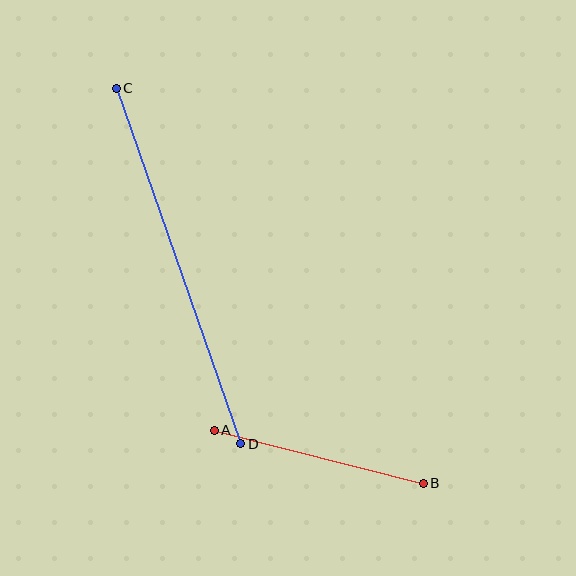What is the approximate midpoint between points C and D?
The midpoint is at approximately (179, 266) pixels.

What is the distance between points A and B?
The distance is approximately 215 pixels.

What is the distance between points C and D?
The distance is approximately 377 pixels.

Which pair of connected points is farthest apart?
Points C and D are farthest apart.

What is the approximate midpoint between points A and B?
The midpoint is at approximately (319, 457) pixels.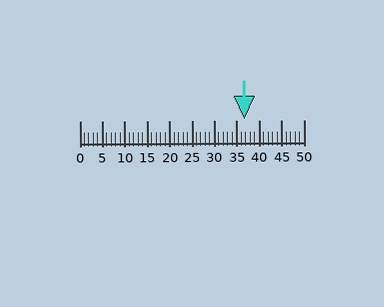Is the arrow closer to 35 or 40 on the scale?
The arrow is closer to 35.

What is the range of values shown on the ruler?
The ruler shows values from 0 to 50.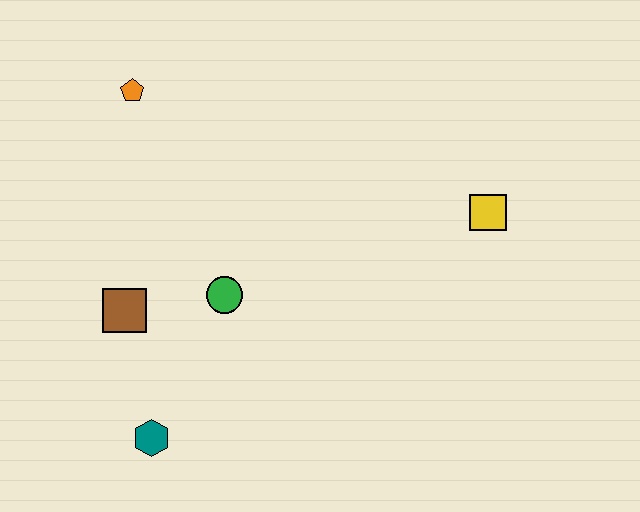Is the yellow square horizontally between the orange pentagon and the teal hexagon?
No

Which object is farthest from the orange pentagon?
The yellow square is farthest from the orange pentagon.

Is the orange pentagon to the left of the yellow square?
Yes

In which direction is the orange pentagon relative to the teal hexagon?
The orange pentagon is above the teal hexagon.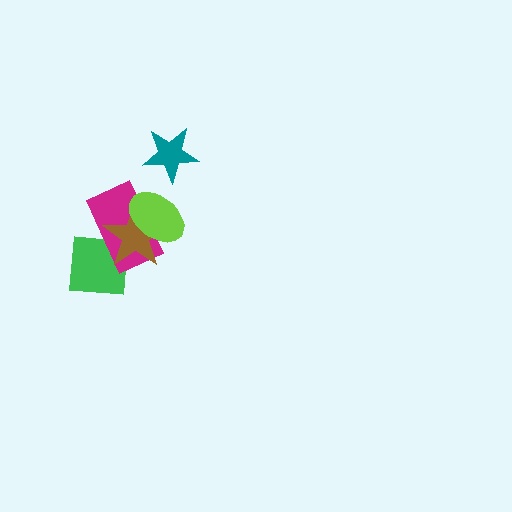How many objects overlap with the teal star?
0 objects overlap with the teal star.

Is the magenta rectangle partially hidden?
Yes, it is partially covered by another shape.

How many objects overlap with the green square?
2 objects overlap with the green square.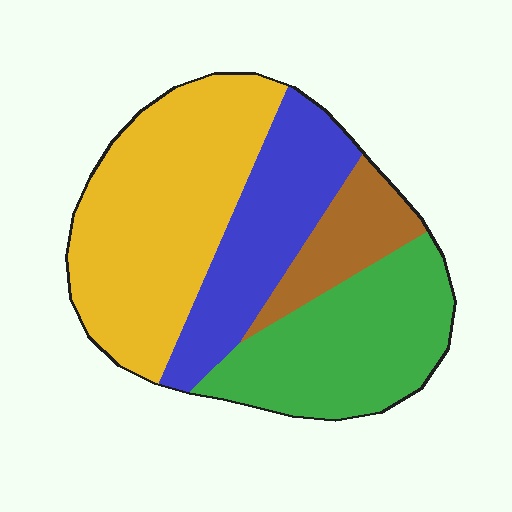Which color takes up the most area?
Yellow, at roughly 40%.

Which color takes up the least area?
Brown, at roughly 10%.